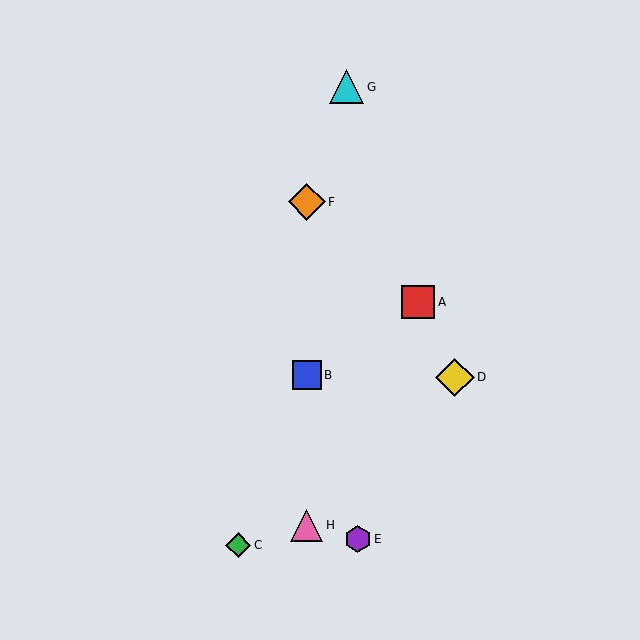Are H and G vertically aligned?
No, H is at x≈307 and G is at x≈346.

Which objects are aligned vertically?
Objects B, F, H are aligned vertically.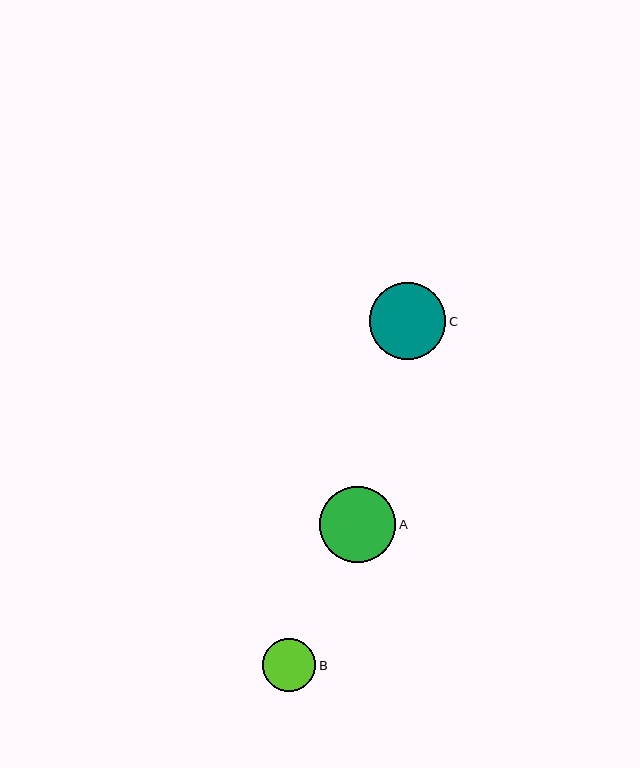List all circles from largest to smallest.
From largest to smallest: C, A, B.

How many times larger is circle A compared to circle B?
Circle A is approximately 1.4 times the size of circle B.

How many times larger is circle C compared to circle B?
Circle C is approximately 1.4 times the size of circle B.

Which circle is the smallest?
Circle B is the smallest with a size of approximately 53 pixels.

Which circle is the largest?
Circle C is the largest with a size of approximately 77 pixels.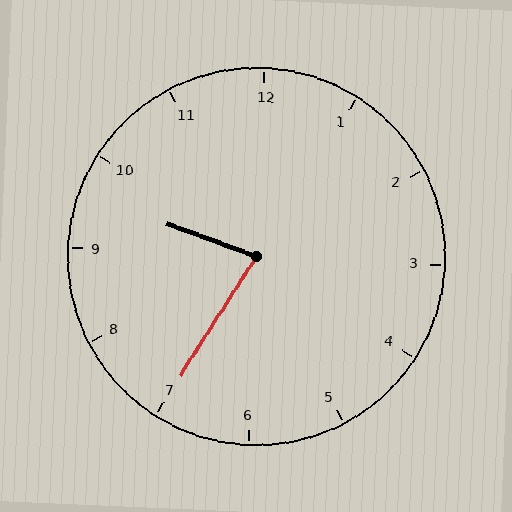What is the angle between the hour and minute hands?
Approximately 78 degrees.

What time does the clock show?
9:35.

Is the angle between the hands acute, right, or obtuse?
It is acute.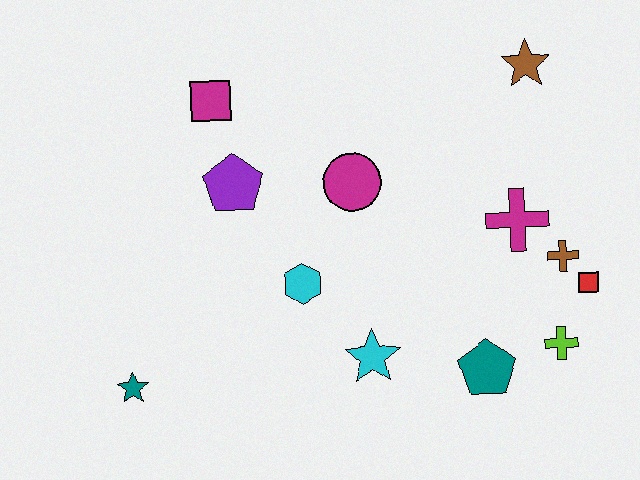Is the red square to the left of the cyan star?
No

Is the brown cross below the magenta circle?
Yes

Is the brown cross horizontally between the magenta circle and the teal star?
No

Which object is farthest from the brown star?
The teal star is farthest from the brown star.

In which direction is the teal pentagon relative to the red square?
The teal pentagon is to the left of the red square.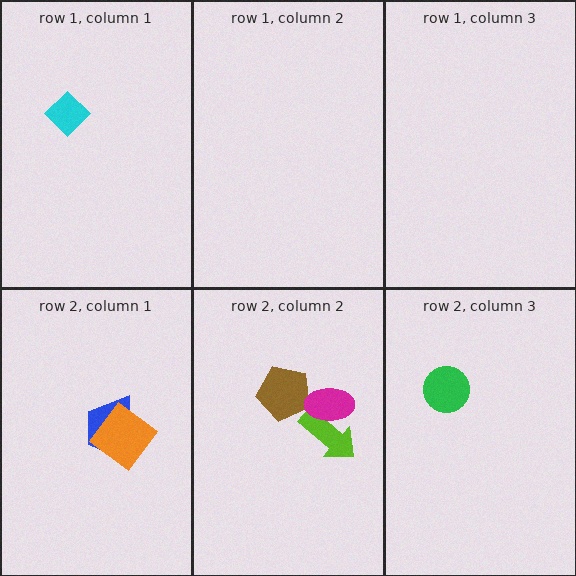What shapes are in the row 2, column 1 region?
The blue trapezoid, the orange diamond.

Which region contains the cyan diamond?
The row 1, column 1 region.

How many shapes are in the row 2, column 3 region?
1.